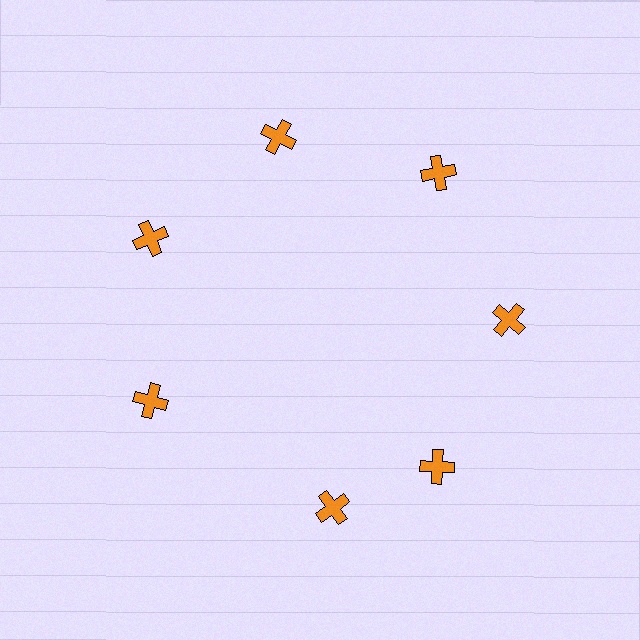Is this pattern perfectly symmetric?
No. The 7 orange crosses are arranged in a ring, but one element near the 6 o'clock position is rotated out of alignment along the ring, breaking the 7-fold rotational symmetry.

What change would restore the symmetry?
The symmetry would be restored by rotating it back into even spacing with its neighbors so that all 7 crosses sit at equal angles and equal distance from the center.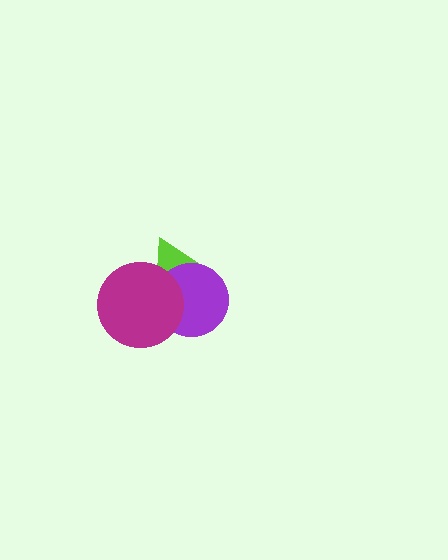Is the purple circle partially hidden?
Yes, it is partially covered by another shape.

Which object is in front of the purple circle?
The magenta circle is in front of the purple circle.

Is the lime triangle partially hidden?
Yes, it is partially covered by another shape.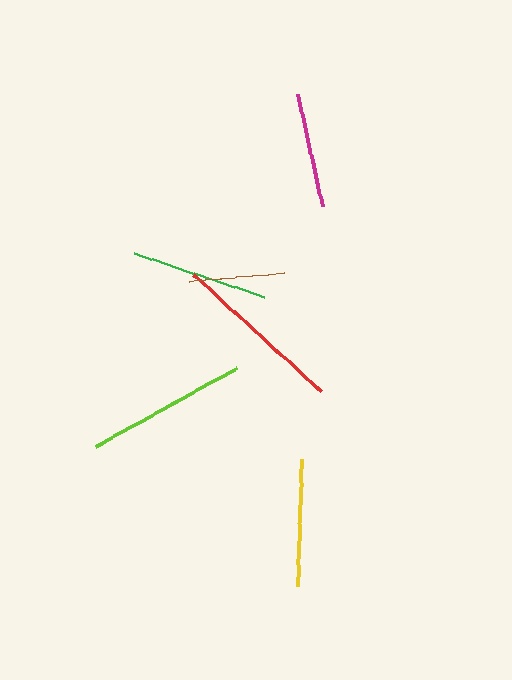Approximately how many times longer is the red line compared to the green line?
The red line is approximately 1.3 times the length of the green line.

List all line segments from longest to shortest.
From longest to shortest: red, lime, green, yellow, magenta, brown.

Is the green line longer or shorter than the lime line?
The lime line is longer than the green line.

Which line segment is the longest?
The red line is the longest at approximately 174 pixels.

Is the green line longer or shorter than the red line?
The red line is longer than the green line.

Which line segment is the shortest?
The brown line is the shortest at approximately 96 pixels.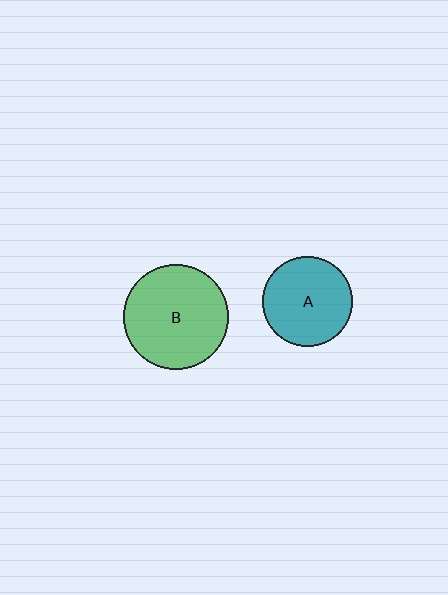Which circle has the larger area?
Circle B (green).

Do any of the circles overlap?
No, none of the circles overlap.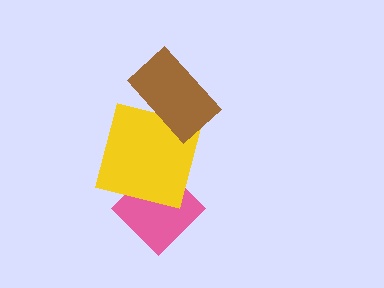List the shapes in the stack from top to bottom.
From top to bottom: the brown rectangle, the yellow square, the pink diamond.